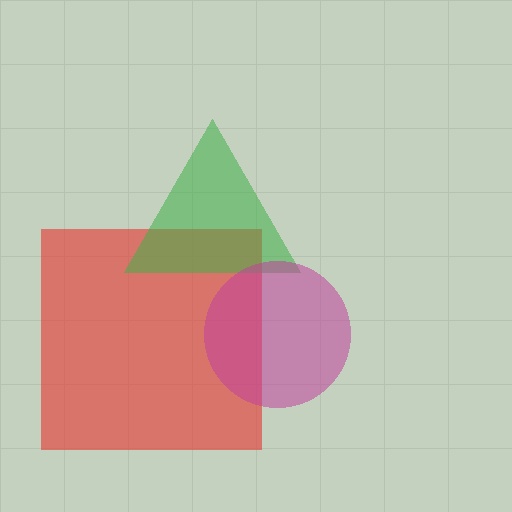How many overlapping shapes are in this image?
There are 3 overlapping shapes in the image.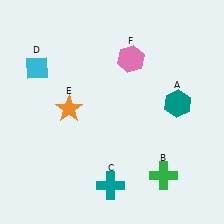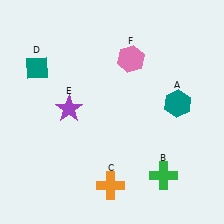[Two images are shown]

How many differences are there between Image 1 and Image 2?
There are 3 differences between the two images.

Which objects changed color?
C changed from teal to orange. D changed from cyan to teal. E changed from orange to purple.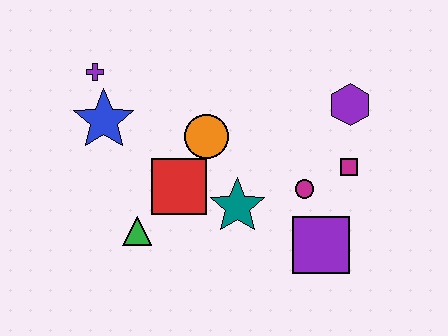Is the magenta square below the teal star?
No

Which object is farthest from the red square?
The purple hexagon is farthest from the red square.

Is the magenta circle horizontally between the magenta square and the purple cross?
Yes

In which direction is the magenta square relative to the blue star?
The magenta square is to the right of the blue star.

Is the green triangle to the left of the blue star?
No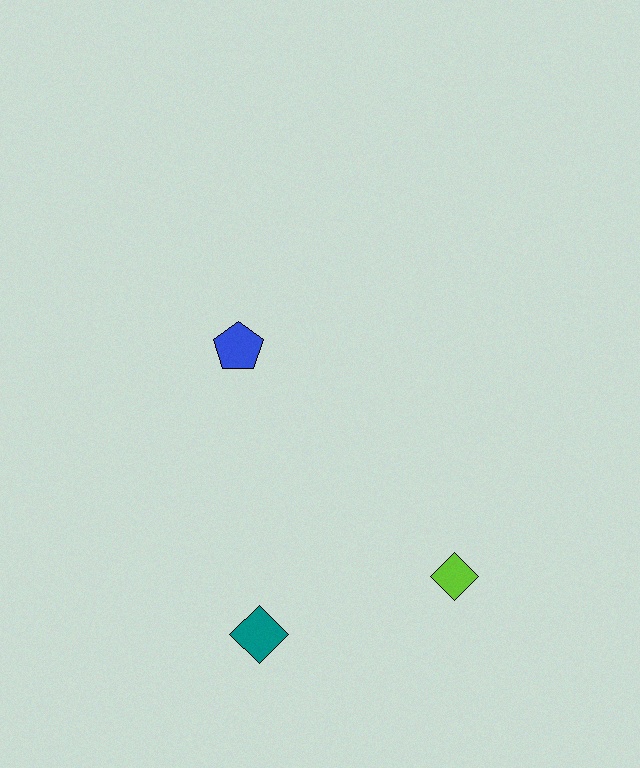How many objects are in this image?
There are 3 objects.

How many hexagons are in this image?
There are no hexagons.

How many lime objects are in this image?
There is 1 lime object.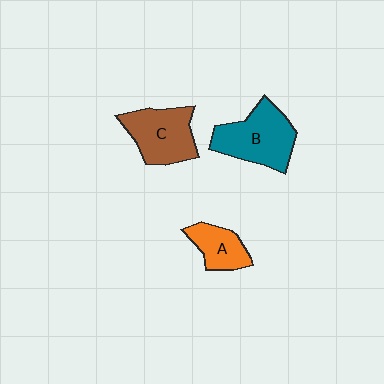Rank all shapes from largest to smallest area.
From largest to smallest: B (teal), C (brown), A (orange).